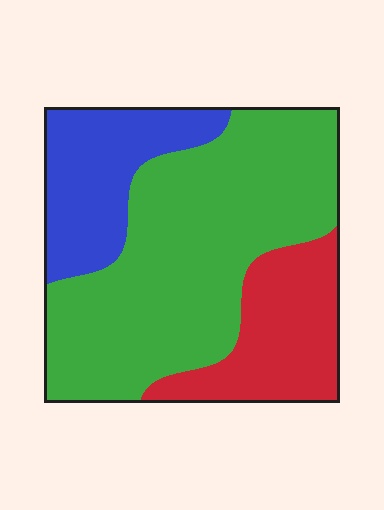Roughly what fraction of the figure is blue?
Blue takes up about one fifth (1/5) of the figure.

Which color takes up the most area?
Green, at roughly 60%.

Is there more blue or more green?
Green.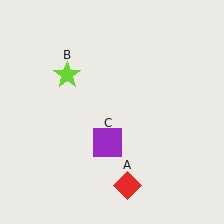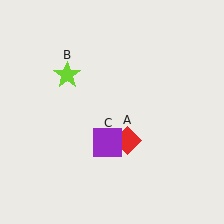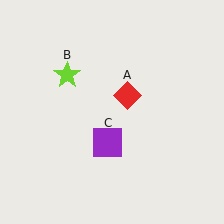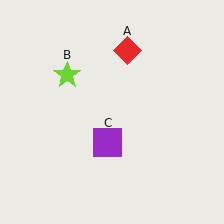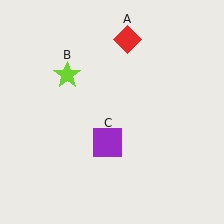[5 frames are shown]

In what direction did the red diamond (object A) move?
The red diamond (object A) moved up.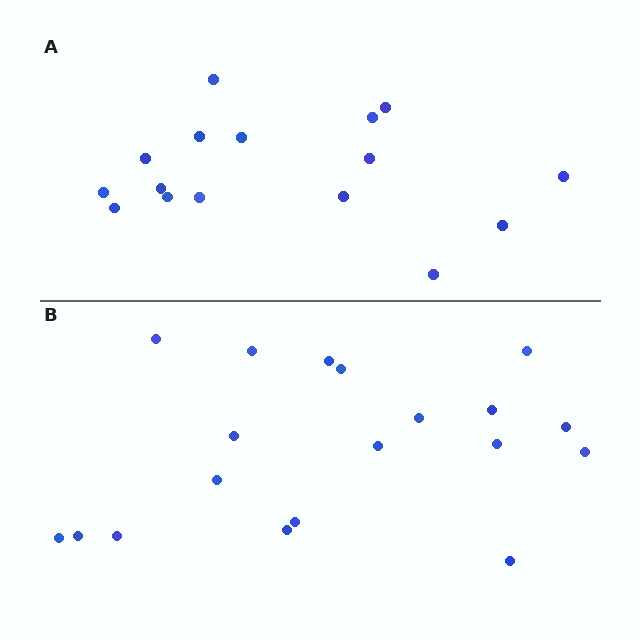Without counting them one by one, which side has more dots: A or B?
Region B (the bottom region) has more dots.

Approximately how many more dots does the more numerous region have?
Region B has just a few more — roughly 2 or 3 more dots than region A.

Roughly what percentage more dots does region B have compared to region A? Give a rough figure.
About 20% more.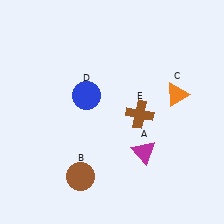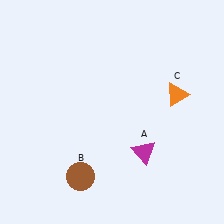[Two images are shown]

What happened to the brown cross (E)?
The brown cross (E) was removed in Image 2. It was in the bottom-right area of Image 1.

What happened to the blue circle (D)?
The blue circle (D) was removed in Image 2. It was in the top-left area of Image 1.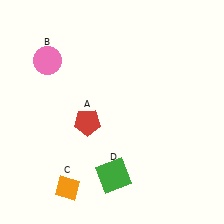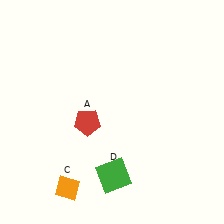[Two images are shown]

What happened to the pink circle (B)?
The pink circle (B) was removed in Image 2. It was in the top-left area of Image 1.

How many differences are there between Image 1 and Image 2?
There is 1 difference between the two images.